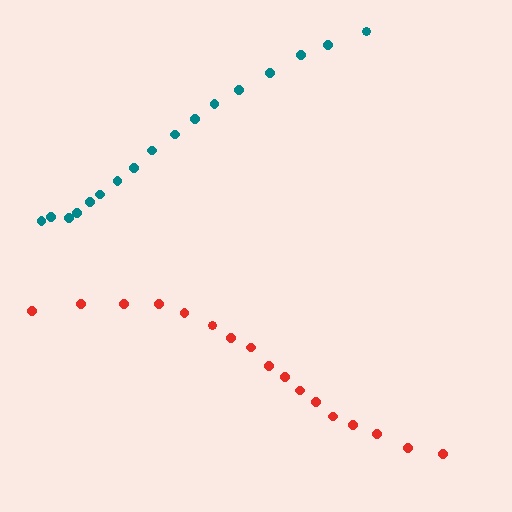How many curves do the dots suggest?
There are 2 distinct paths.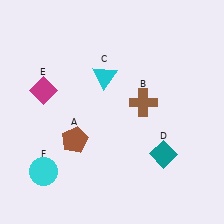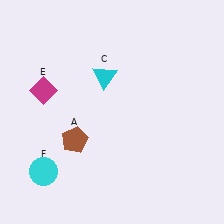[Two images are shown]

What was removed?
The brown cross (B), the teal diamond (D) were removed in Image 2.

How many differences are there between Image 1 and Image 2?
There are 2 differences between the two images.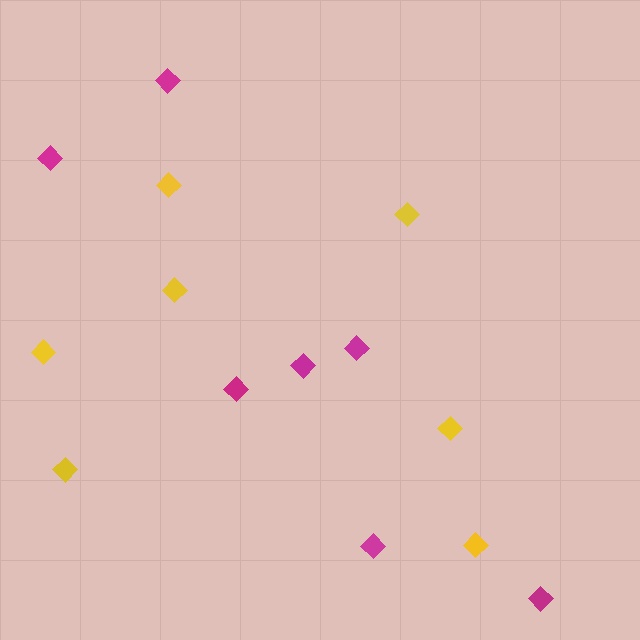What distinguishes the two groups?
There are 2 groups: one group of magenta diamonds (7) and one group of yellow diamonds (7).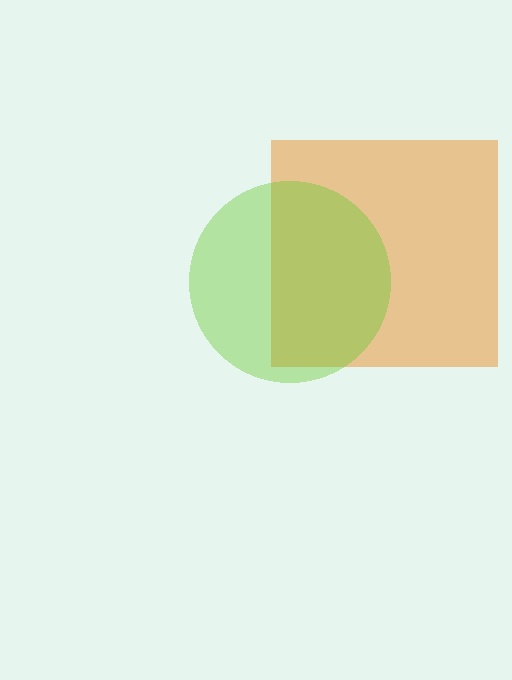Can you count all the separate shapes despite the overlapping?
Yes, there are 2 separate shapes.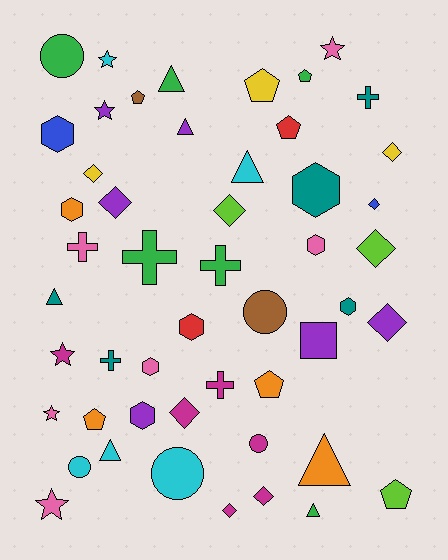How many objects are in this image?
There are 50 objects.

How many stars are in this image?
There are 6 stars.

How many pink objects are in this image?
There are 6 pink objects.